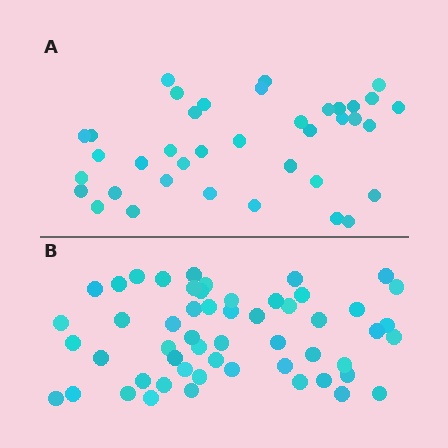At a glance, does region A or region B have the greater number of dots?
Region B (the bottom region) has more dots.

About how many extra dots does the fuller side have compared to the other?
Region B has approximately 15 more dots than region A.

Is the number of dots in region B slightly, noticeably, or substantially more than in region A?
Region B has noticeably more, but not dramatically so. The ratio is roughly 1.4 to 1.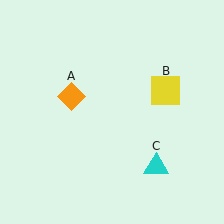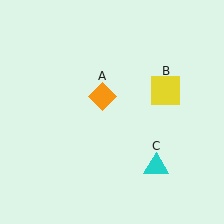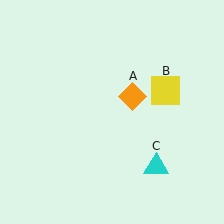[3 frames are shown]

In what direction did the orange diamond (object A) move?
The orange diamond (object A) moved right.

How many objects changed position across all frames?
1 object changed position: orange diamond (object A).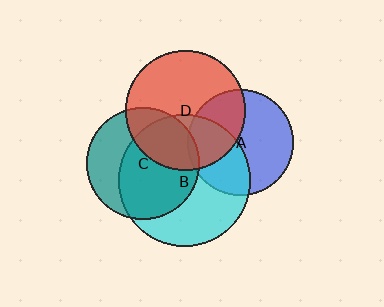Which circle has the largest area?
Circle B (cyan).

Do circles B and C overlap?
Yes.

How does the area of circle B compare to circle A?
Approximately 1.6 times.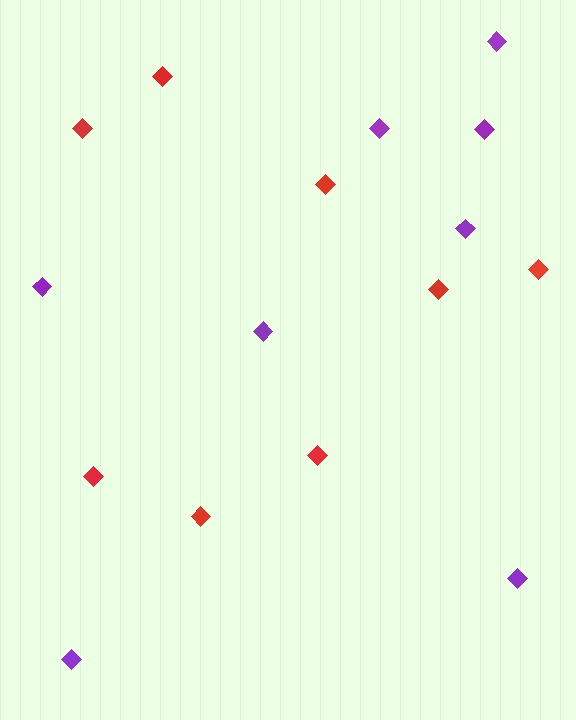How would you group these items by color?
There are 2 groups: one group of red diamonds (8) and one group of purple diamonds (8).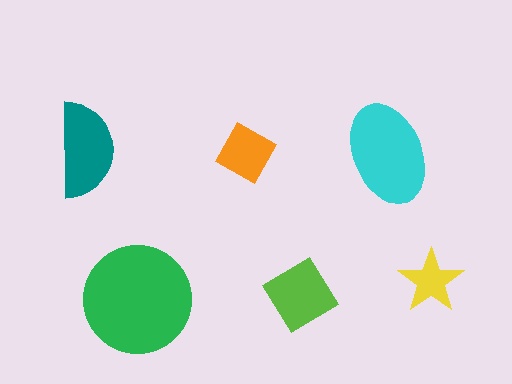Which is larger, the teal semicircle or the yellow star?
The teal semicircle.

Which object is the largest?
The green circle.